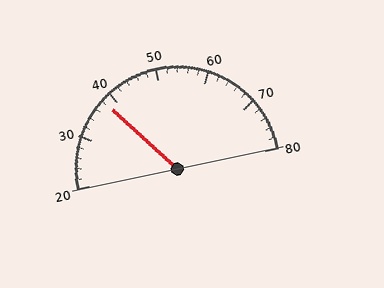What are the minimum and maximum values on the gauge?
The gauge ranges from 20 to 80.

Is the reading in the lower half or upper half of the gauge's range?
The reading is in the lower half of the range (20 to 80).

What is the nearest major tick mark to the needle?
The nearest major tick mark is 40.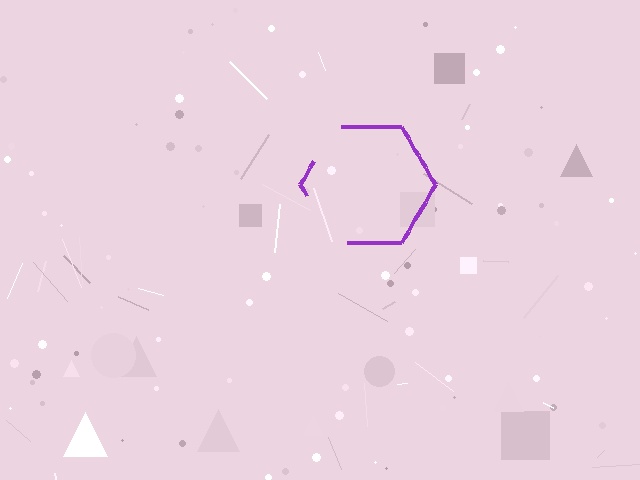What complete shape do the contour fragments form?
The contour fragments form a hexagon.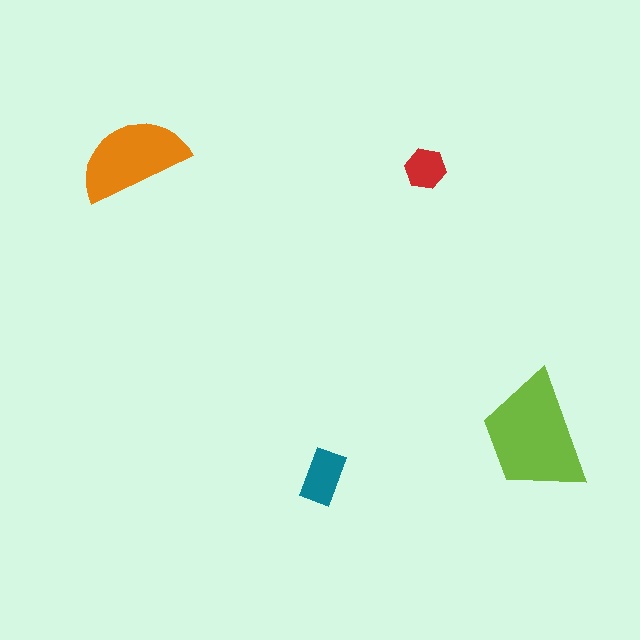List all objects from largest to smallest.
The lime trapezoid, the orange semicircle, the teal rectangle, the red hexagon.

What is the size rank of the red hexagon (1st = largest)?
4th.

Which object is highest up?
The orange semicircle is topmost.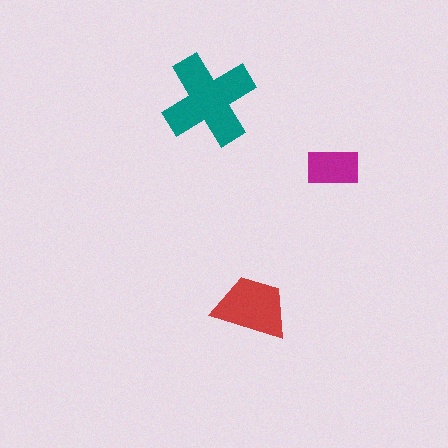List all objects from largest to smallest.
The teal cross, the red trapezoid, the magenta rectangle.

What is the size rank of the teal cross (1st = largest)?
1st.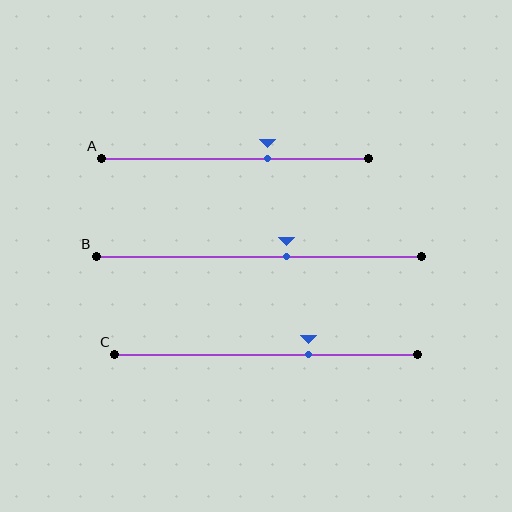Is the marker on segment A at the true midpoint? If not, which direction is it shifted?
No, the marker on segment A is shifted to the right by about 12% of the segment length.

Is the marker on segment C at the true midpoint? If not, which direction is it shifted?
No, the marker on segment C is shifted to the right by about 14% of the segment length.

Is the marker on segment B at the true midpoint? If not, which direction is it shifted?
No, the marker on segment B is shifted to the right by about 8% of the segment length.